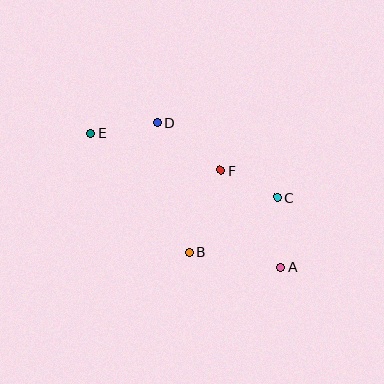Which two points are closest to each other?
Points C and F are closest to each other.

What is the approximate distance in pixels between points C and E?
The distance between C and E is approximately 197 pixels.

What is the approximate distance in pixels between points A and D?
The distance between A and D is approximately 189 pixels.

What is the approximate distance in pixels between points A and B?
The distance between A and B is approximately 92 pixels.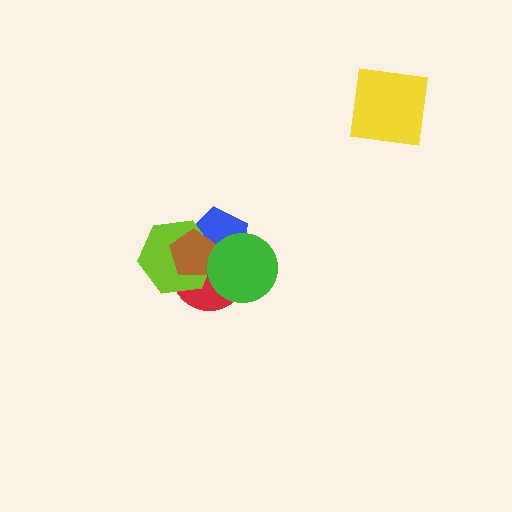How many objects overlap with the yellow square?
0 objects overlap with the yellow square.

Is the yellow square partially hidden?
No, no other shape covers it.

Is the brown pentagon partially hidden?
Yes, it is partially covered by another shape.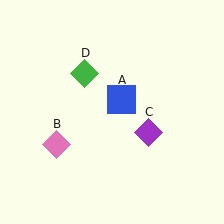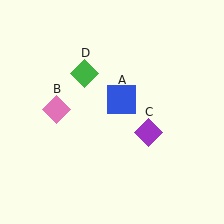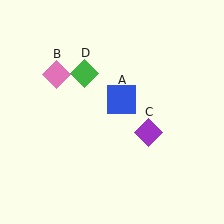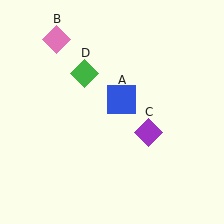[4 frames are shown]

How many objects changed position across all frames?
1 object changed position: pink diamond (object B).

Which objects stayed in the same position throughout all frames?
Blue square (object A) and purple diamond (object C) and green diamond (object D) remained stationary.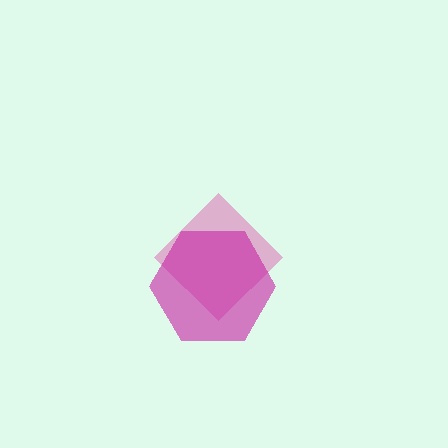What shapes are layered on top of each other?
The layered shapes are: a pink diamond, a magenta hexagon.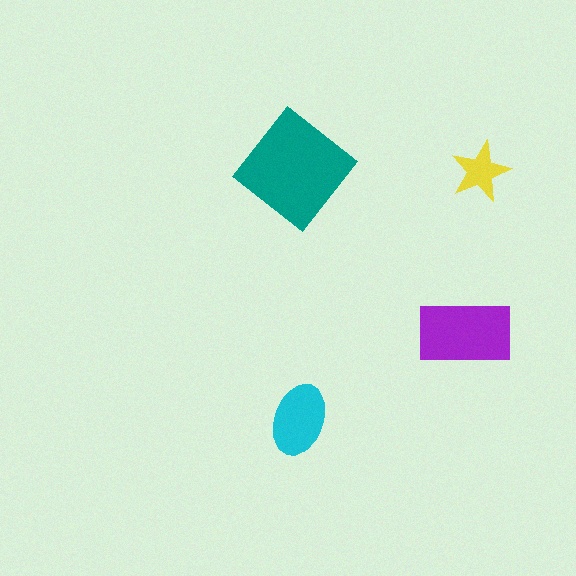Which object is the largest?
The teal diamond.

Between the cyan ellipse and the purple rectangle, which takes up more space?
The purple rectangle.